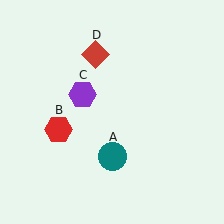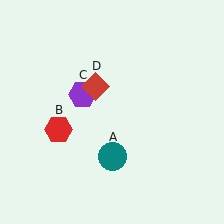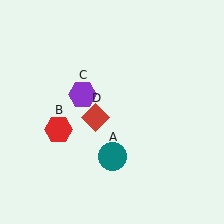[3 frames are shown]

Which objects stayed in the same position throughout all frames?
Teal circle (object A) and red hexagon (object B) and purple hexagon (object C) remained stationary.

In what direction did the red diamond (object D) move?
The red diamond (object D) moved down.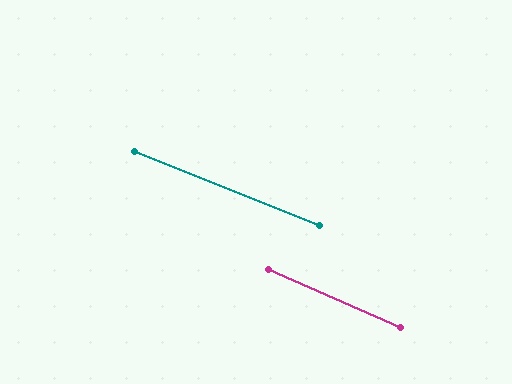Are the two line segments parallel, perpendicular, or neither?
Parallel — their directions differ by only 1.8°.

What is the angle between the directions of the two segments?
Approximately 2 degrees.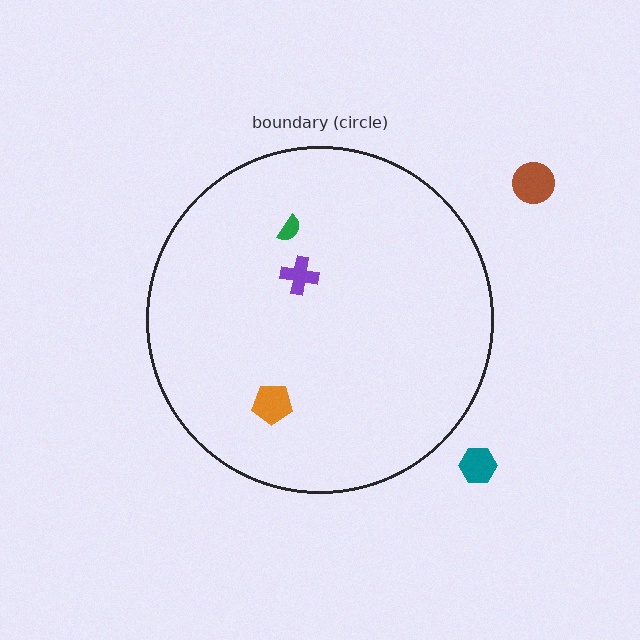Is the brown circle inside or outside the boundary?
Outside.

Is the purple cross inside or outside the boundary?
Inside.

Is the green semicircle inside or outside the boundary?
Inside.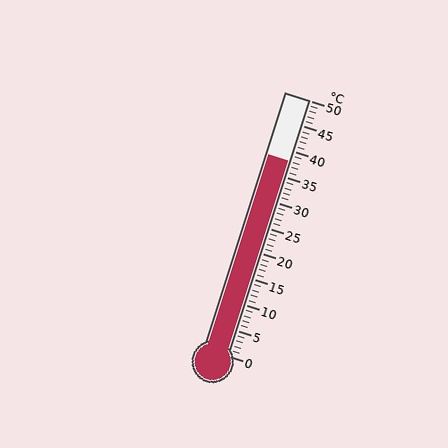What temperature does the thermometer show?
The thermometer shows approximately 38°C.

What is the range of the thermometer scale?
The thermometer scale ranges from 0°C to 50°C.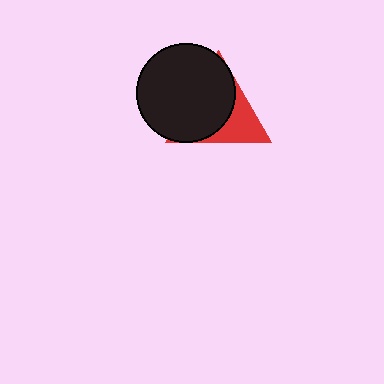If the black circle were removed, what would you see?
You would see the complete red triangle.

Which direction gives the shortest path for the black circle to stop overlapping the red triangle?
Moving left gives the shortest separation.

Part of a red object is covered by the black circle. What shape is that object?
It is a triangle.